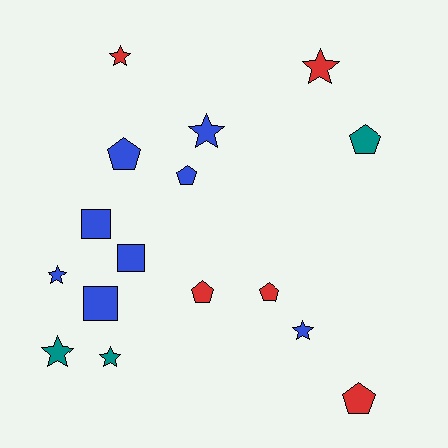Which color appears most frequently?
Blue, with 8 objects.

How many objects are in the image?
There are 16 objects.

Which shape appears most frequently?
Star, with 7 objects.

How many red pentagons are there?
There are 3 red pentagons.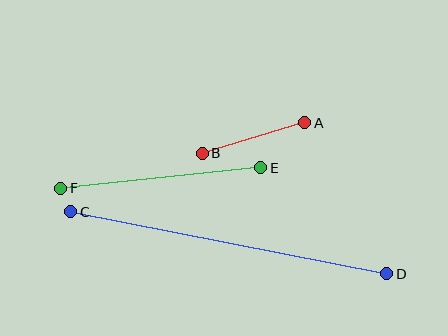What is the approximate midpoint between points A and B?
The midpoint is at approximately (254, 138) pixels.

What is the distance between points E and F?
The distance is approximately 201 pixels.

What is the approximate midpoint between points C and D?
The midpoint is at approximately (229, 243) pixels.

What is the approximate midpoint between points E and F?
The midpoint is at approximately (161, 178) pixels.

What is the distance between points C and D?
The distance is approximately 322 pixels.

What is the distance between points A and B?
The distance is approximately 107 pixels.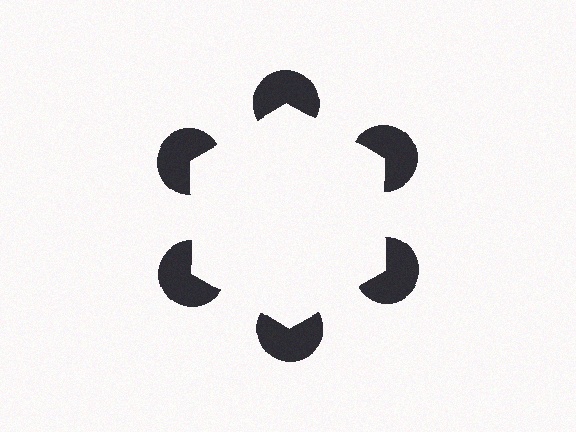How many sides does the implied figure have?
6 sides.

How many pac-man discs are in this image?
There are 6 — one at each vertex of the illusory hexagon.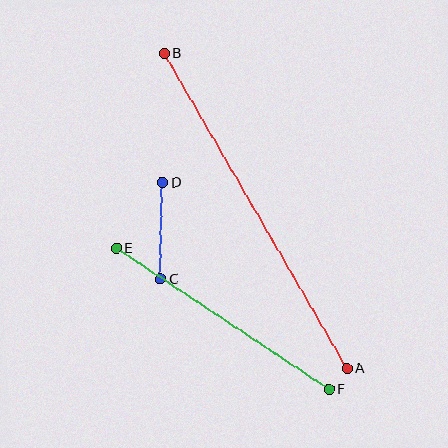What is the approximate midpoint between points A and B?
The midpoint is at approximately (256, 211) pixels.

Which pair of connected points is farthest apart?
Points A and B are farthest apart.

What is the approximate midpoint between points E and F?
The midpoint is at approximately (223, 319) pixels.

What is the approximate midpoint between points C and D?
The midpoint is at approximately (162, 231) pixels.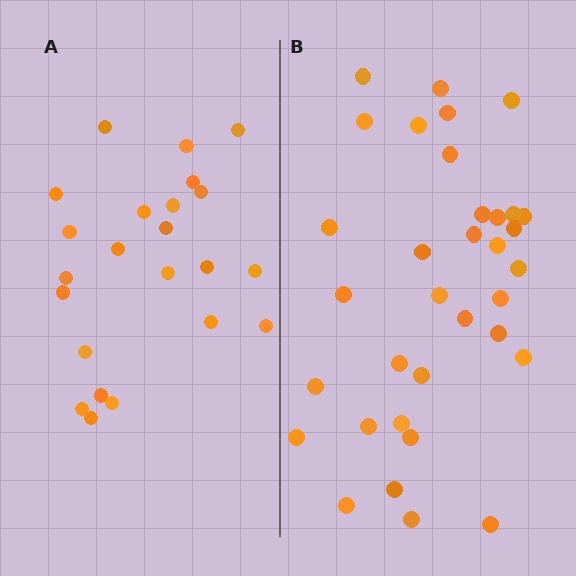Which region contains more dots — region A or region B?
Region B (the right region) has more dots.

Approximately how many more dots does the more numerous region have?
Region B has roughly 12 or so more dots than region A.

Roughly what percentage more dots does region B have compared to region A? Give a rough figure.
About 50% more.